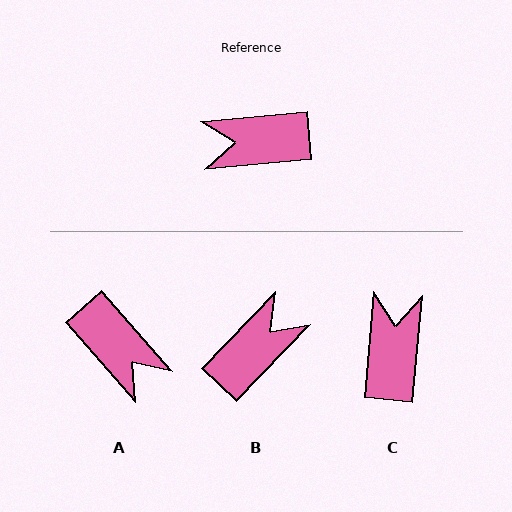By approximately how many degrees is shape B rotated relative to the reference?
Approximately 139 degrees clockwise.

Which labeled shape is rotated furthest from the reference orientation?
B, about 139 degrees away.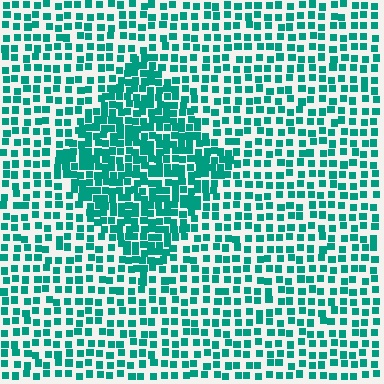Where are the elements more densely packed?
The elements are more densely packed inside the diamond boundary.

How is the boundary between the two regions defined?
The boundary is defined by a change in element density (approximately 1.8x ratio). All elements are the same color, size, and shape.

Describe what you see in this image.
The image contains small teal elements arranged at two different densities. A diamond-shaped region is visible where the elements are more densely packed than the surrounding area.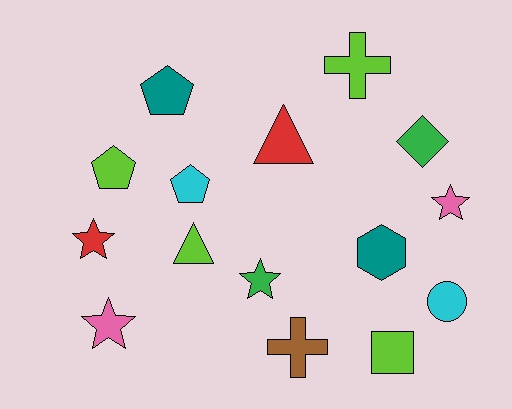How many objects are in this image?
There are 15 objects.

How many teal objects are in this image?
There are 2 teal objects.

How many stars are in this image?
There are 4 stars.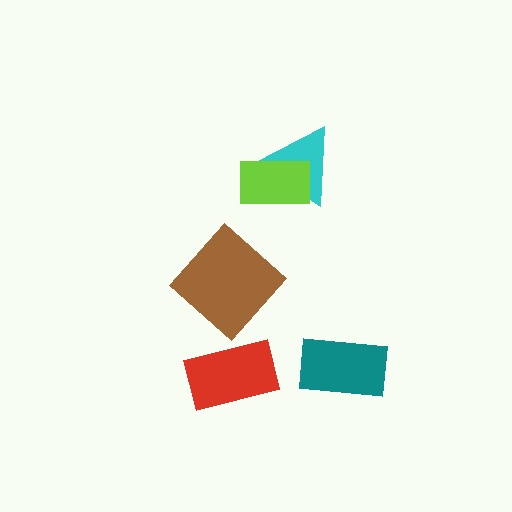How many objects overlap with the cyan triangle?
1 object overlaps with the cyan triangle.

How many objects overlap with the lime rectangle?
1 object overlaps with the lime rectangle.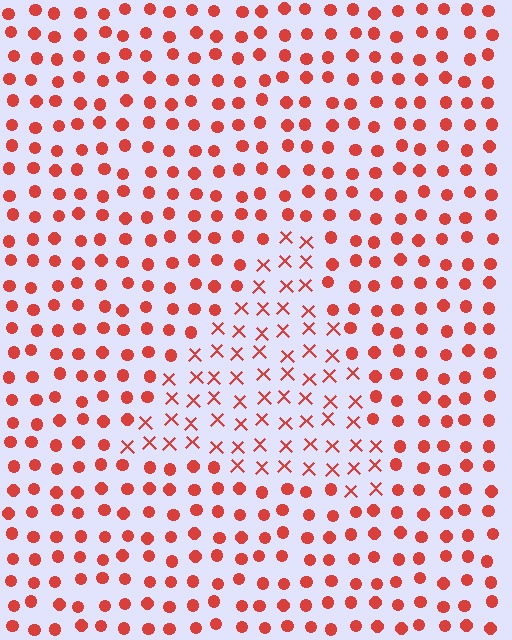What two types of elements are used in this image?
The image uses X marks inside the triangle region and circles outside it.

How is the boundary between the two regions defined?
The boundary is defined by a change in element shape: X marks inside vs. circles outside. All elements share the same color and spacing.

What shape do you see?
I see a triangle.